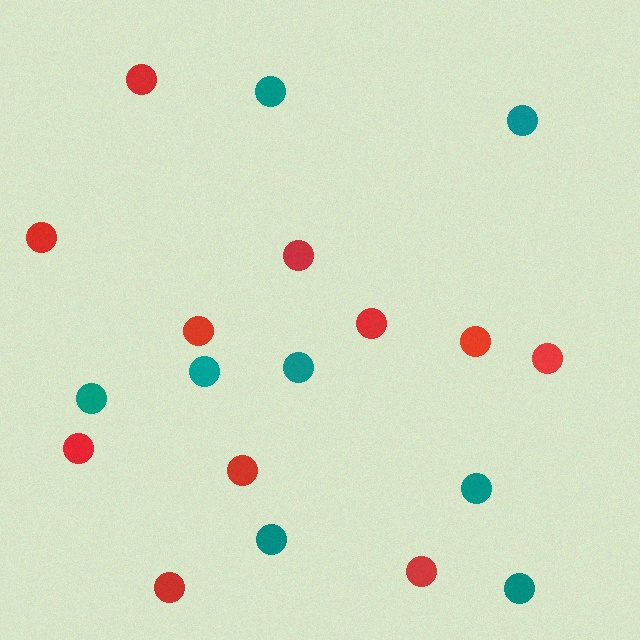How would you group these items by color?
There are 2 groups: one group of red circles (11) and one group of teal circles (8).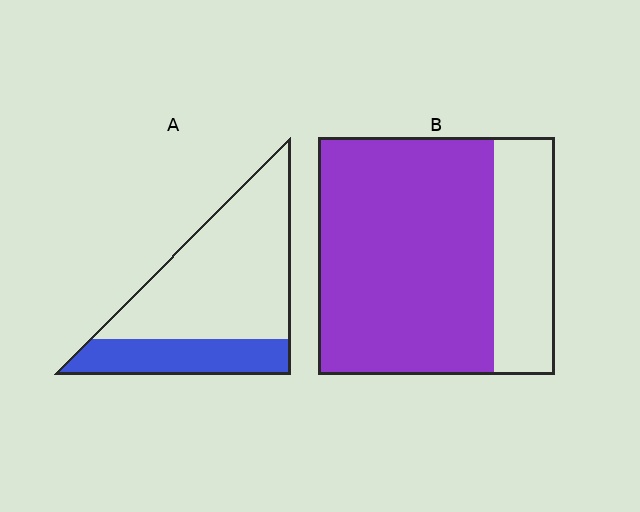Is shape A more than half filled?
No.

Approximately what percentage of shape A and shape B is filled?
A is approximately 30% and B is approximately 75%.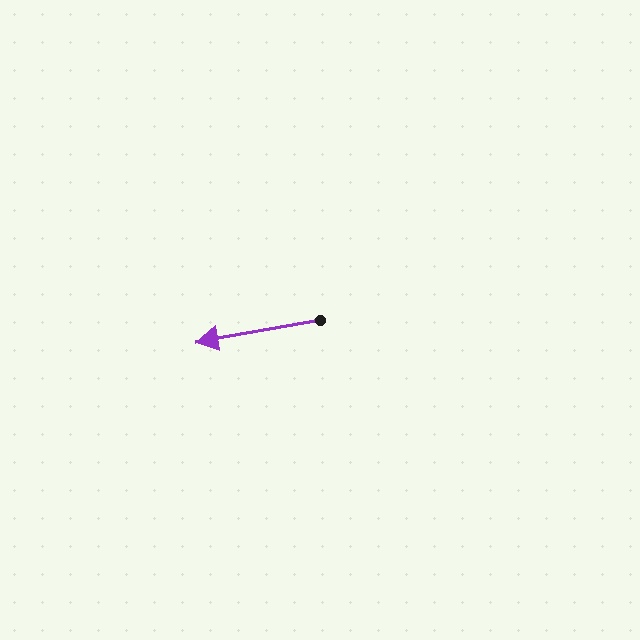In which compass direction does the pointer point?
West.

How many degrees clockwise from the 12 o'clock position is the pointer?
Approximately 260 degrees.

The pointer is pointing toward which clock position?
Roughly 9 o'clock.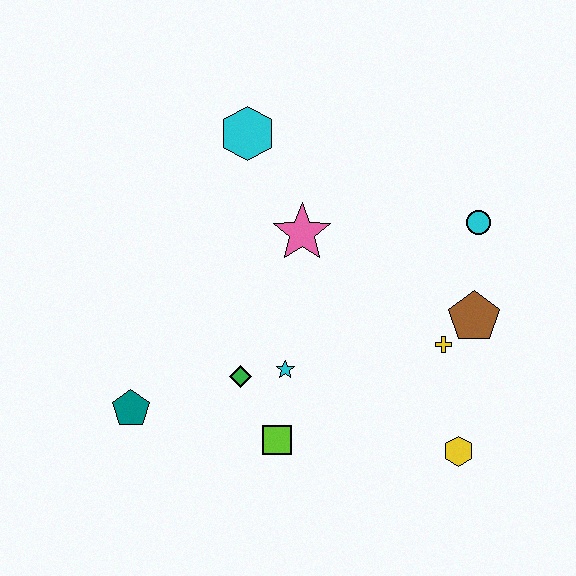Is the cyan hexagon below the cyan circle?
No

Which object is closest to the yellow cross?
The brown pentagon is closest to the yellow cross.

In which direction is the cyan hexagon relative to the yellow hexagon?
The cyan hexagon is above the yellow hexagon.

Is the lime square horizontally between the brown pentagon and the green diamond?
Yes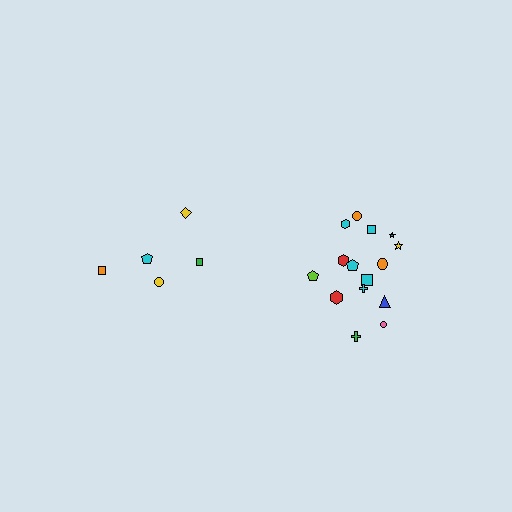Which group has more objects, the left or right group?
The right group.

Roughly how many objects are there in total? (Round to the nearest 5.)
Roughly 20 objects in total.